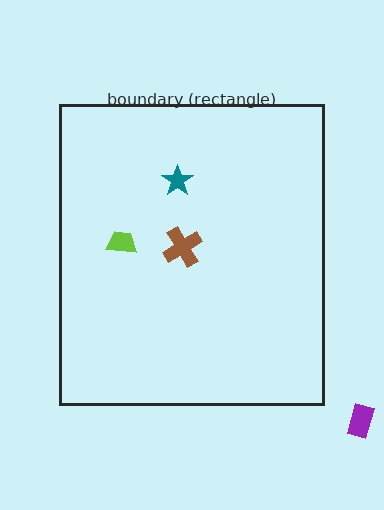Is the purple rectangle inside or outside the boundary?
Outside.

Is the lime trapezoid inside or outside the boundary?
Inside.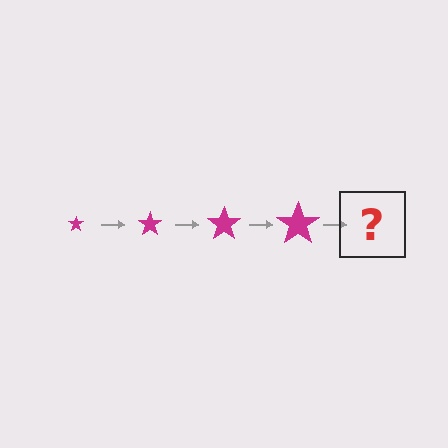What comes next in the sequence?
The next element should be a magenta star, larger than the previous one.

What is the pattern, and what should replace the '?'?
The pattern is that the star gets progressively larger each step. The '?' should be a magenta star, larger than the previous one.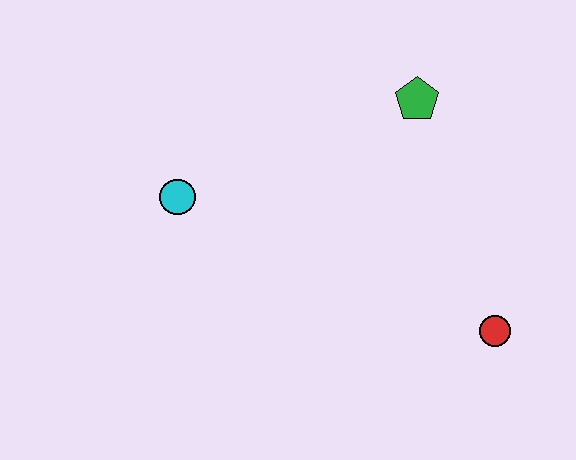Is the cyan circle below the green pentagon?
Yes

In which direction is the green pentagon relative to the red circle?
The green pentagon is above the red circle.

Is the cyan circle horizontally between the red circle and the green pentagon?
No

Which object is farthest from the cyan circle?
The red circle is farthest from the cyan circle.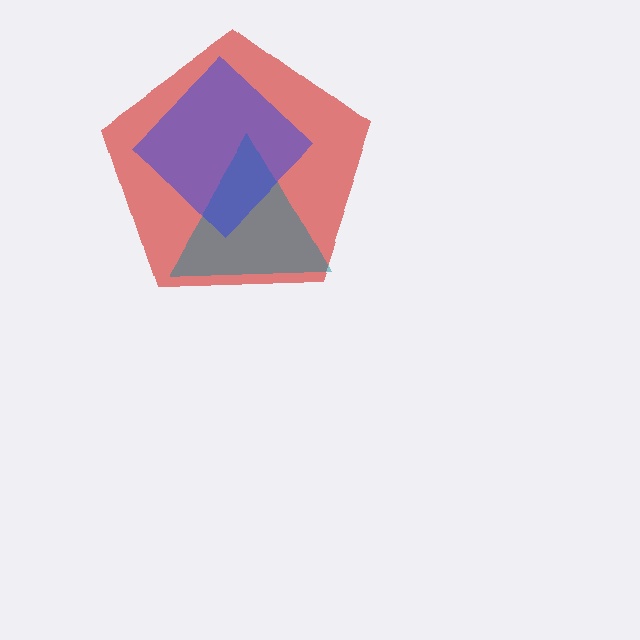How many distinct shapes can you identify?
There are 3 distinct shapes: a red pentagon, a teal triangle, a blue diamond.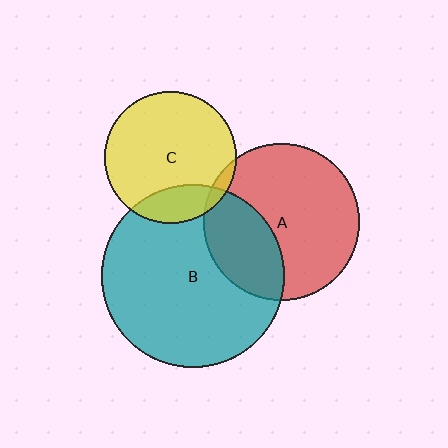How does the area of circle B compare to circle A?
Approximately 1.4 times.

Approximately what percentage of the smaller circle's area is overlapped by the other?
Approximately 5%.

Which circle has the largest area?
Circle B (teal).